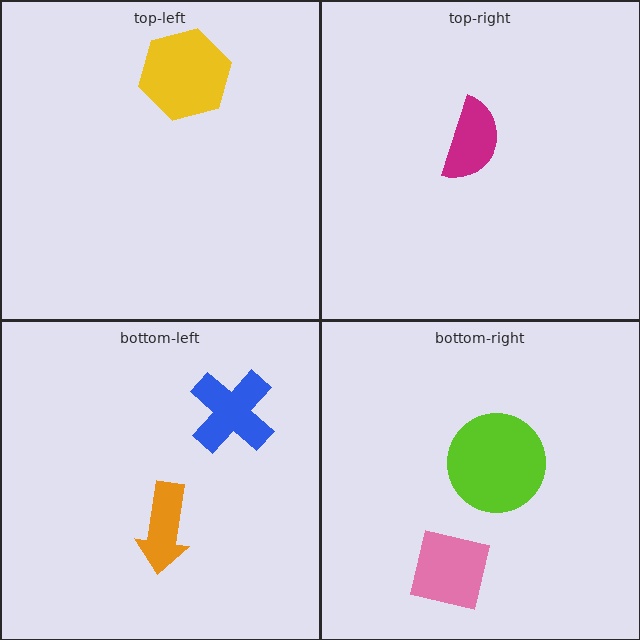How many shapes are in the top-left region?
1.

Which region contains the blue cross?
The bottom-left region.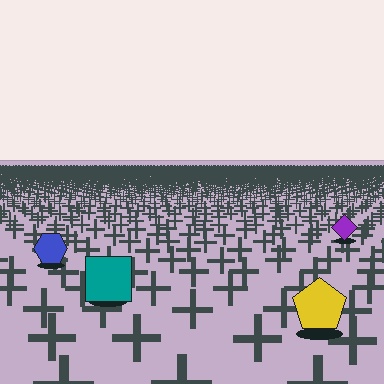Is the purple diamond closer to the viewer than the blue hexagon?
No. The blue hexagon is closer — you can tell from the texture gradient: the ground texture is coarser near it.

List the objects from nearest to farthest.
From nearest to farthest: the yellow pentagon, the teal square, the blue hexagon, the purple diamond.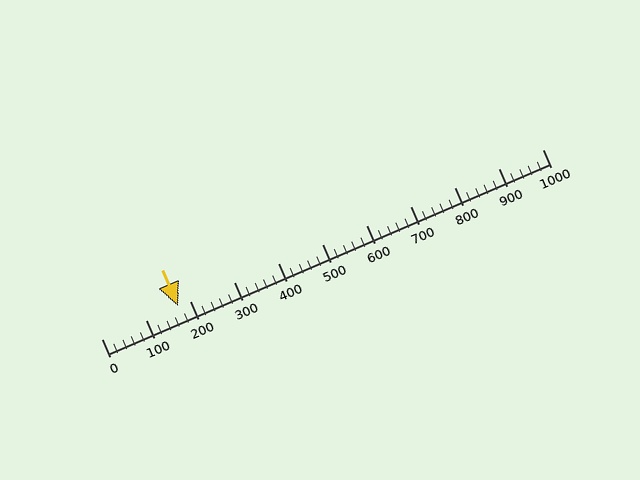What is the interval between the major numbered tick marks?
The major tick marks are spaced 100 units apart.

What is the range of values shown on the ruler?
The ruler shows values from 0 to 1000.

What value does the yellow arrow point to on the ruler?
The yellow arrow points to approximately 175.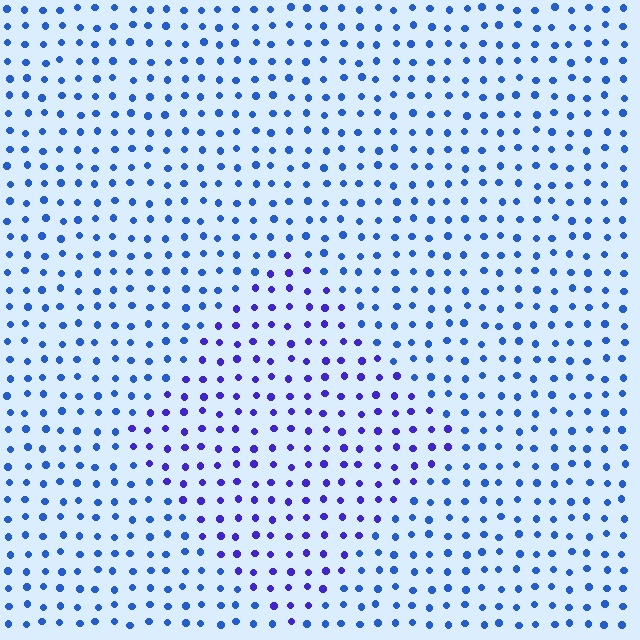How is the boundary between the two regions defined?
The boundary is defined purely by a slight shift in hue (about 30 degrees). Spacing, size, and orientation are identical on both sides.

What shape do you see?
I see a diamond.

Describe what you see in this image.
The image is filled with small blue elements in a uniform arrangement. A diamond-shaped region is visible where the elements are tinted to a slightly different hue, forming a subtle color boundary.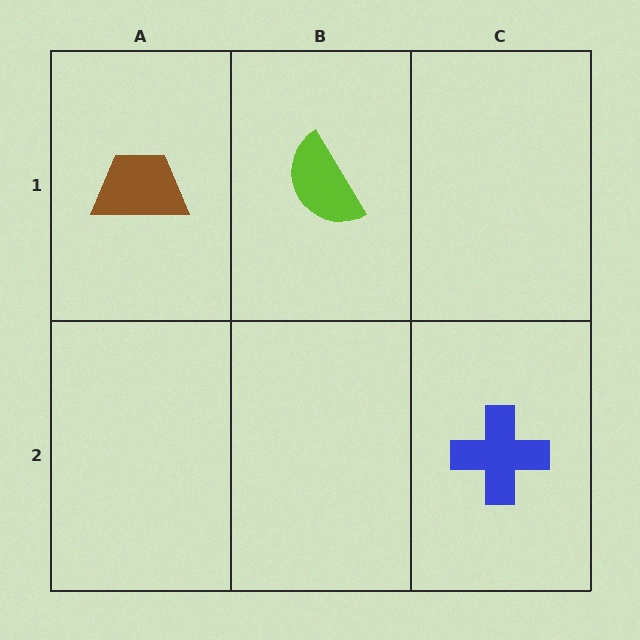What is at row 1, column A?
A brown trapezoid.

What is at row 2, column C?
A blue cross.